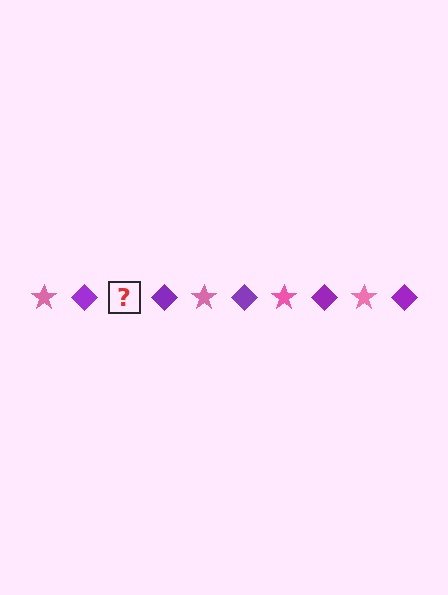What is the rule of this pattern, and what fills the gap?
The rule is that the pattern alternates between pink star and purple diamond. The gap should be filled with a pink star.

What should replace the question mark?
The question mark should be replaced with a pink star.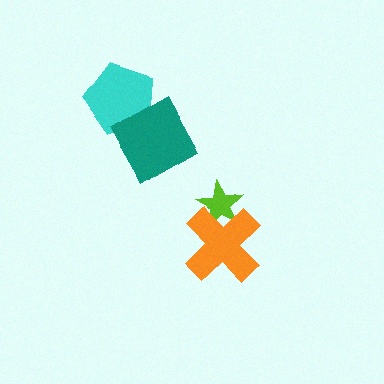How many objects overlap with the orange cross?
1 object overlaps with the orange cross.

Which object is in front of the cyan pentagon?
The teal diamond is in front of the cyan pentagon.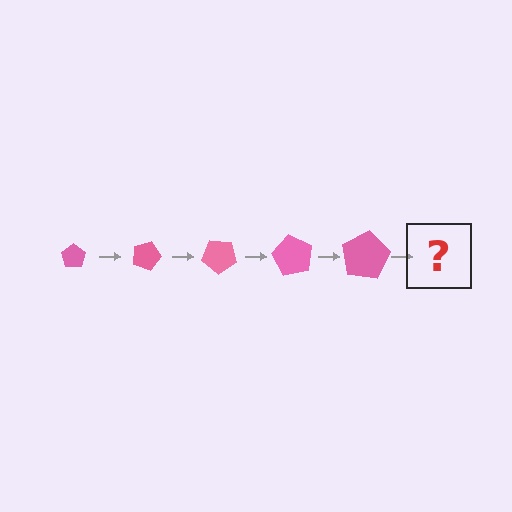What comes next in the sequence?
The next element should be a pentagon, larger than the previous one and rotated 100 degrees from the start.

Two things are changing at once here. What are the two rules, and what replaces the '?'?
The two rules are that the pentagon grows larger each step and it rotates 20 degrees each step. The '?' should be a pentagon, larger than the previous one and rotated 100 degrees from the start.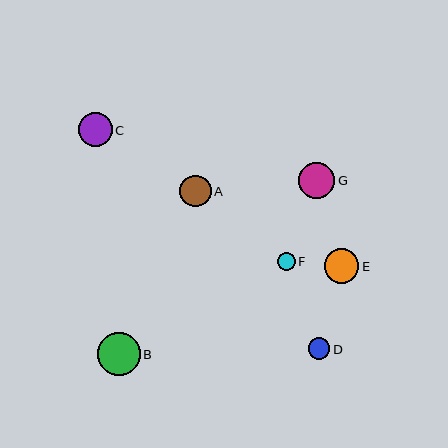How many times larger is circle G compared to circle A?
Circle G is approximately 1.1 times the size of circle A.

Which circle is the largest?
Circle B is the largest with a size of approximately 43 pixels.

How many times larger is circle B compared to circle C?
Circle B is approximately 1.3 times the size of circle C.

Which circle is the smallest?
Circle F is the smallest with a size of approximately 17 pixels.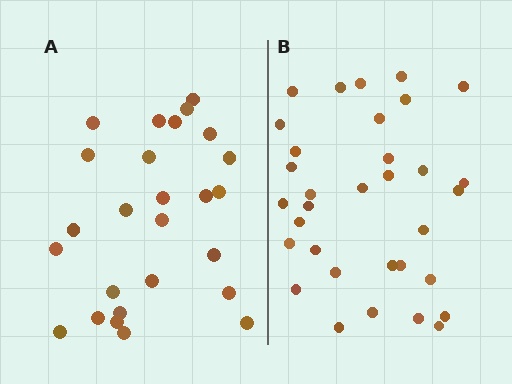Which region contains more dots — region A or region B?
Region B (the right region) has more dots.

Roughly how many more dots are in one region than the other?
Region B has roughly 8 or so more dots than region A.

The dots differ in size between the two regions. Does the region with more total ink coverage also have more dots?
No. Region A has more total ink coverage because its dots are larger, but region B actually contains more individual dots. Total area can be misleading — the number of items is what matters here.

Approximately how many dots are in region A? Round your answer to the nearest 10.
About 30 dots. (The exact count is 26, which rounds to 30.)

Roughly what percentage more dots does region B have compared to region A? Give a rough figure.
About 25% more.